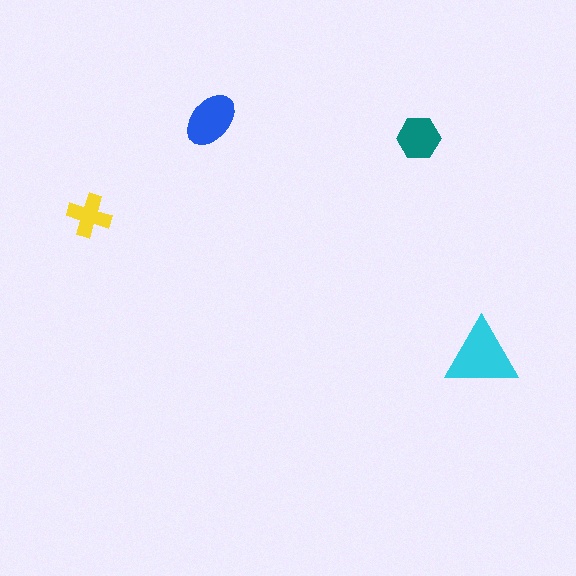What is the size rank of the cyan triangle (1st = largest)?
1st.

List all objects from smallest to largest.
The yellow cross, the teal hexagon, the blue ellipse, the cyan triangle.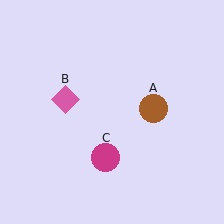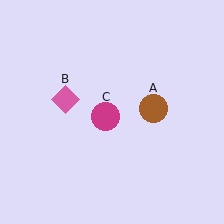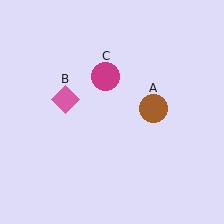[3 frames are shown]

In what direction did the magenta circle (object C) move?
The magenta circle (object C) moved up.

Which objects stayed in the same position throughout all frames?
Brown circle (object A) and pink diamond (object B) remained stationary.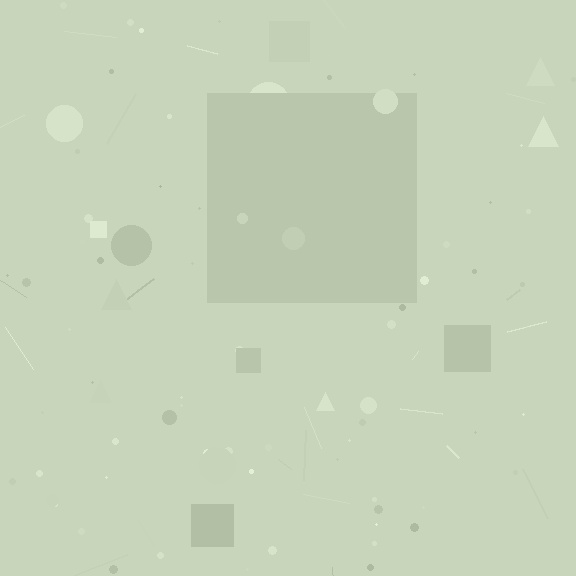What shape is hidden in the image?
A square is hidden in the image.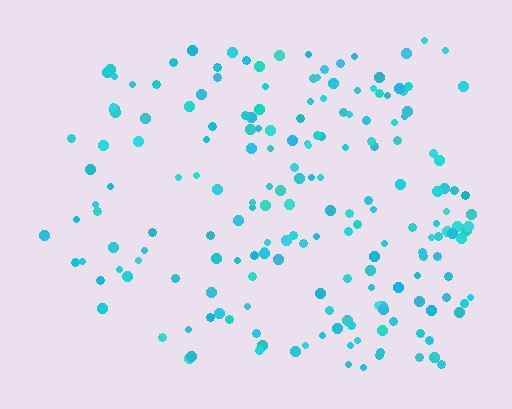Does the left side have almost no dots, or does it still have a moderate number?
Still a moderate number, just noticeably fewer than the right.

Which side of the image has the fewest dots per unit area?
The left.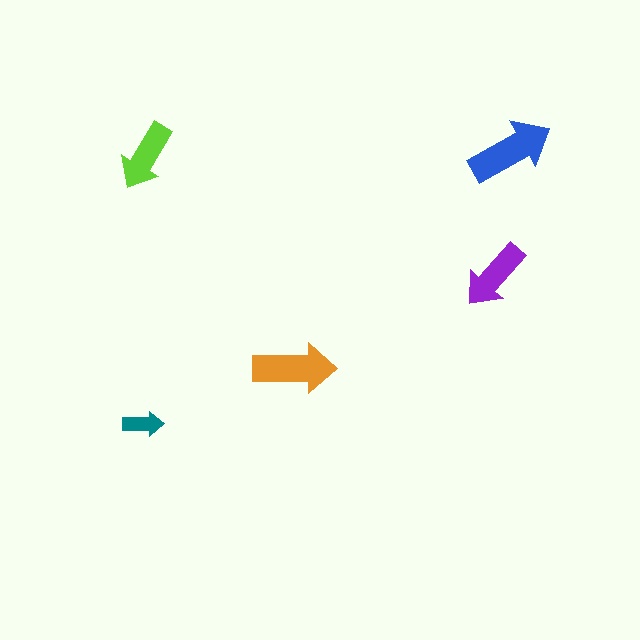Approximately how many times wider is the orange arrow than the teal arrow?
About 2 times wider.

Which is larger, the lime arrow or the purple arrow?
The purple one.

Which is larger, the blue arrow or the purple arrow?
The blue one.